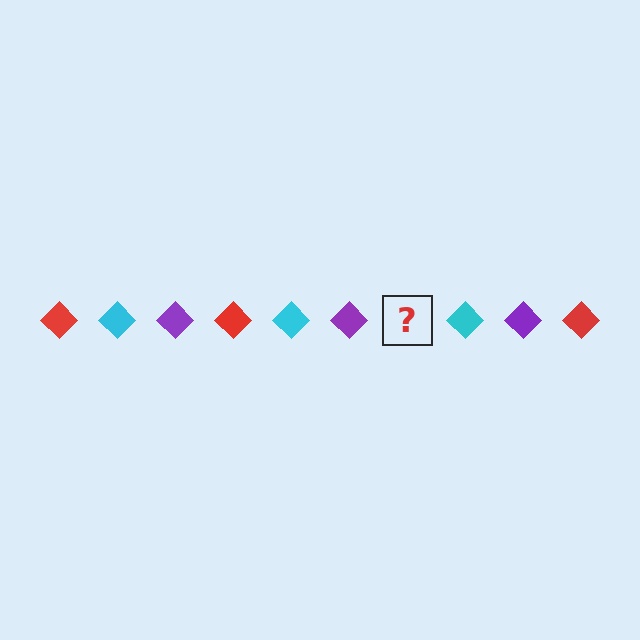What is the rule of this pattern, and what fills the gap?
The rule is that the pattern cycles through red, cyan, purple diamonds. The gap should be filled with a red diamond.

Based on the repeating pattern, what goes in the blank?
The blank should be a red diamond.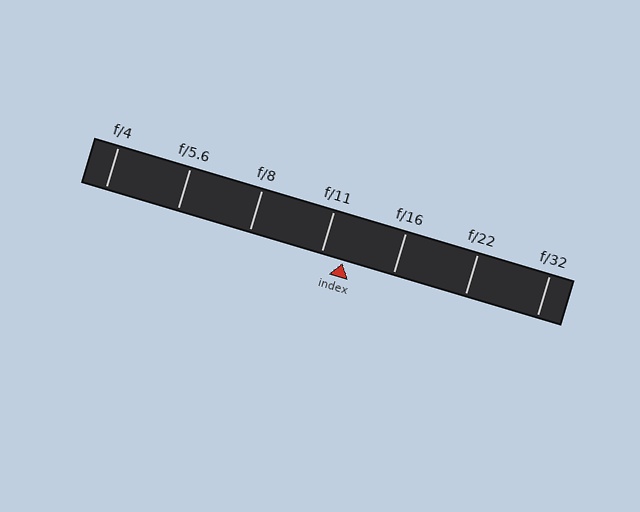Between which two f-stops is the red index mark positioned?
The index mark is between f/11 and f/16.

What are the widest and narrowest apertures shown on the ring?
The widest aperture shown is f/4 and the narrowest is f/32.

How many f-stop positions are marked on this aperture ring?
There are 7 f-stop positions marked.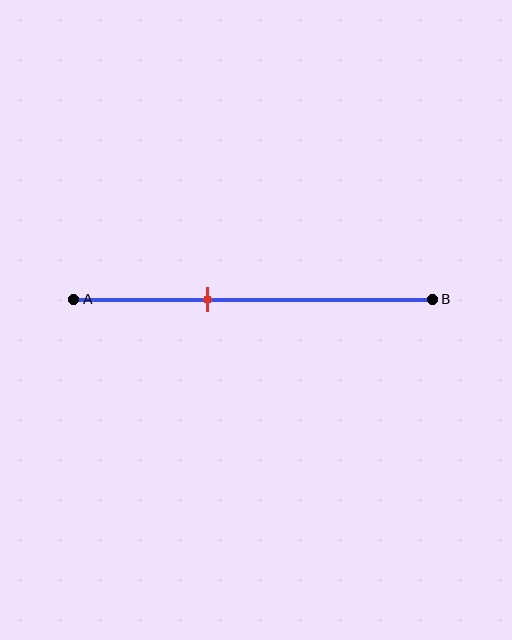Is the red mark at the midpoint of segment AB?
No, the mark is at about 35% from A, not at the 50% midpoint.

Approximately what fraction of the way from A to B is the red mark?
The red mark is approximately 35% of the way from A to B.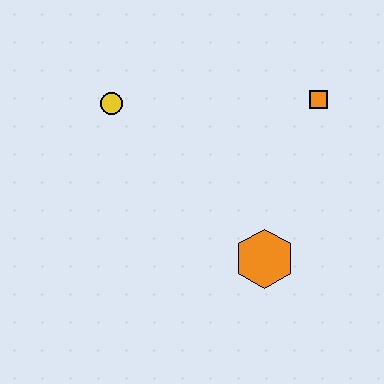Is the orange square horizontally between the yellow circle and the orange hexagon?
No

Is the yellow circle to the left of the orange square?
Yes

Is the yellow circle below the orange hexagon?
No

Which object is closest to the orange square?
The orange hexagon is closest to the orange square.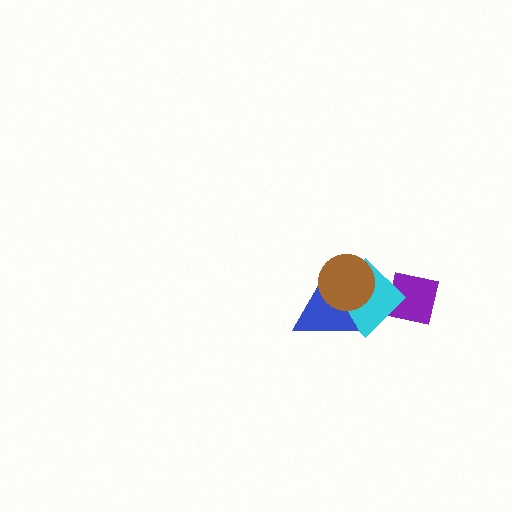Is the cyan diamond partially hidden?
Yes, it is partially covered by another shape.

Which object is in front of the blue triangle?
The brown circle is in front of the blue triangle.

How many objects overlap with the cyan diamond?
3 objects overlap with the cyan diamond.